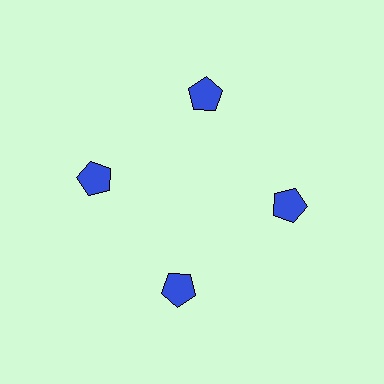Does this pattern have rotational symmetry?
Yes, this pattern has 4-fold rotational symmetry. It looks the same after rotating 90 degrees around the center.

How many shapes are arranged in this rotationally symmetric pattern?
There are 4 shapes, arranged in 4 groups of 1.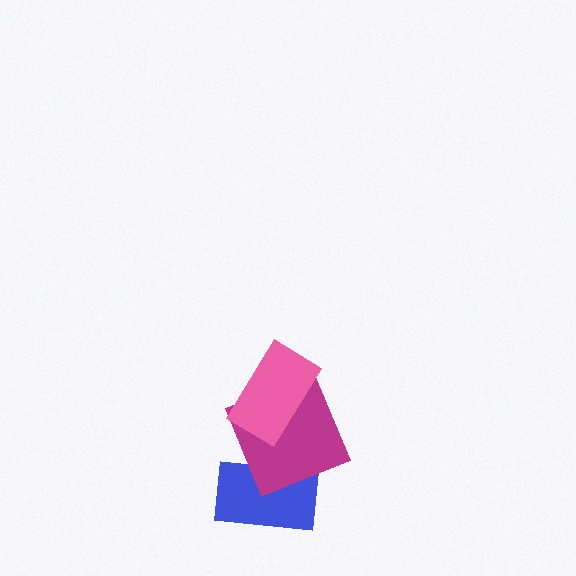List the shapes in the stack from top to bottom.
From top to bottom: the pink rectangle, the magenta square, the blue rectangle.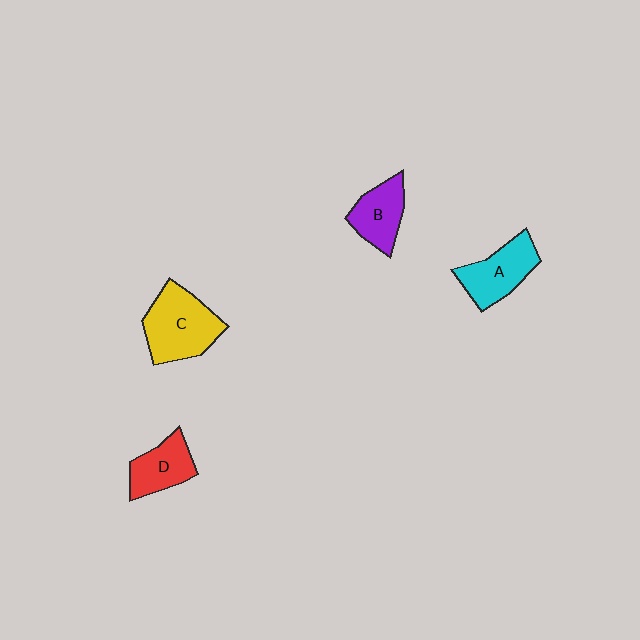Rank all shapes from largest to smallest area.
From largest to smallest: C (yellow), A (cyan), B (purple), D (red).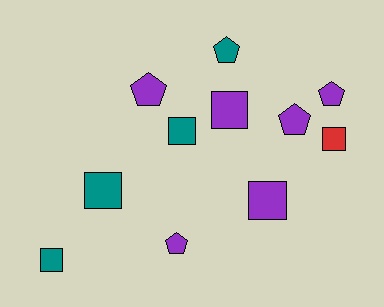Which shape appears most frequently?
Square, with 6 objects.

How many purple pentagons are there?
There are 4 purple pentagons.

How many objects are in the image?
There are 11 objects.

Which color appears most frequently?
Purple, with 6 objects.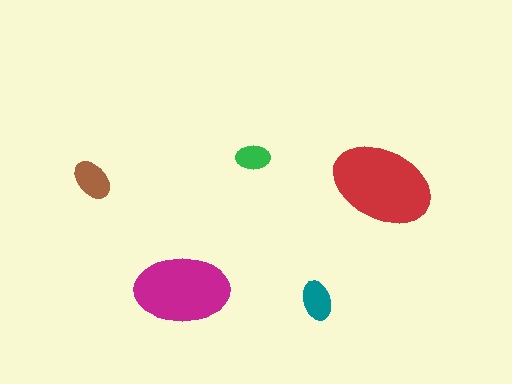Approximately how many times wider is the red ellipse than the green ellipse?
About 3 times wider.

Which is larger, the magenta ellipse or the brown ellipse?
The magenta one.